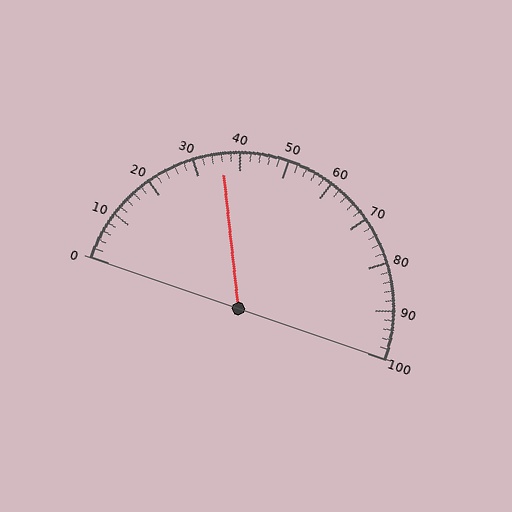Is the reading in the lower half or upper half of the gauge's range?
The reading is in the lower half of the range (0 to 100).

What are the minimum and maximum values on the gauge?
The gauge ranges from 0 to 100.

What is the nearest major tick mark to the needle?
The nearest major tick mark is 40.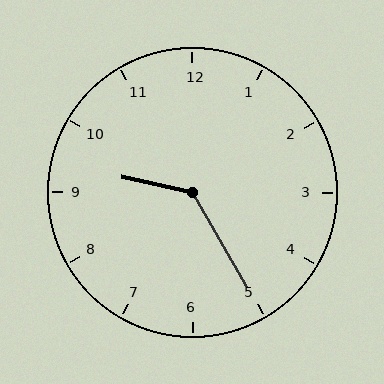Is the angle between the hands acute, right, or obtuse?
It is obtuse.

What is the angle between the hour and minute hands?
Approximately 132 degrees.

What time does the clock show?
9:25.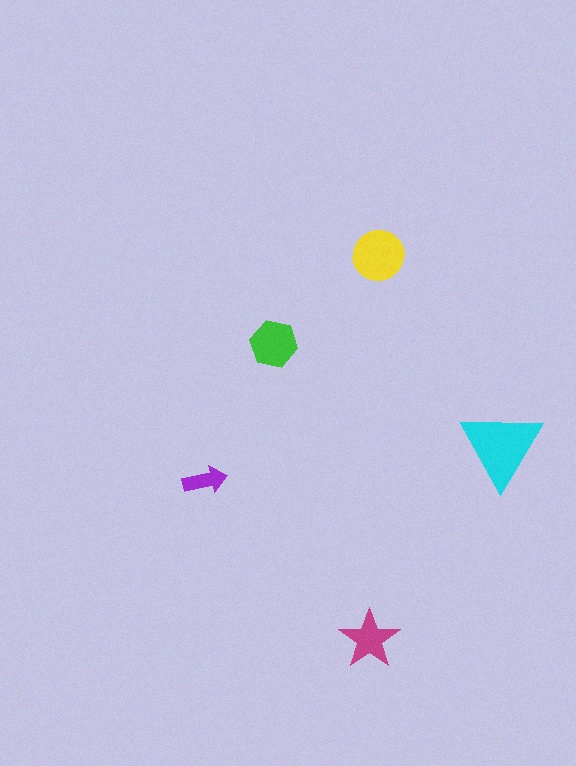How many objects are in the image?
There are 5 objects in the image.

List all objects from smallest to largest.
The purple arrow, the magenta star, the green hexagon, the yellow circle, the cyan triangle.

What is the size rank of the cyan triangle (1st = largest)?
1st.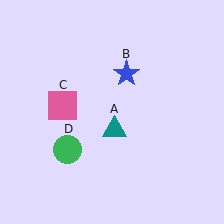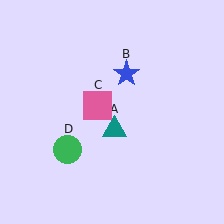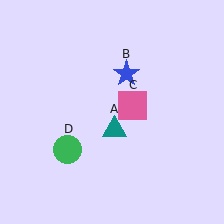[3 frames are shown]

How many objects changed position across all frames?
1 object changed position: pink square (object C).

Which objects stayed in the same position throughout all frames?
Teal triangle (object A) and blue star (object B) and green circle (object D) remained stationary.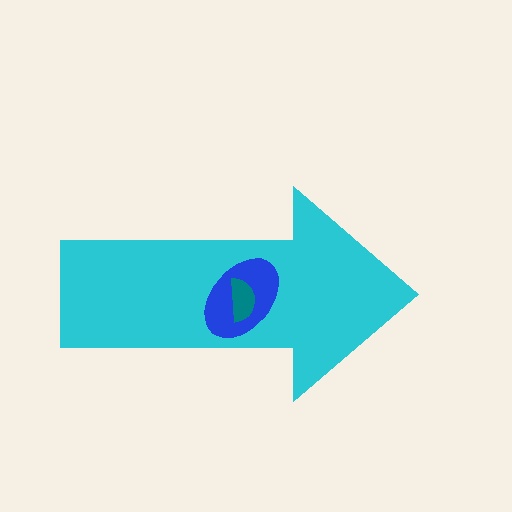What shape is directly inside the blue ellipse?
The teal semicircle.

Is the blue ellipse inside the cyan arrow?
Yes.